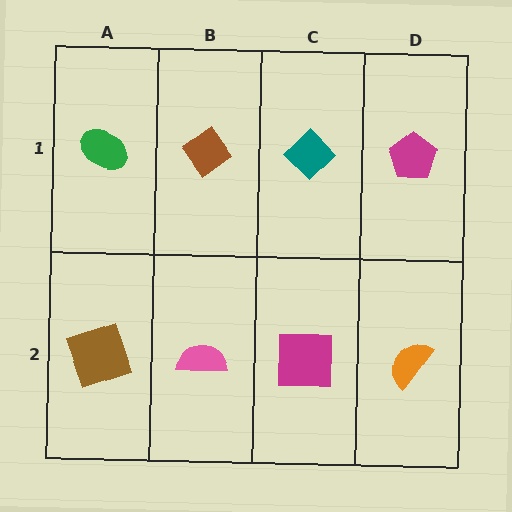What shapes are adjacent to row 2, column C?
A teal diamond (row 1, column C), a pink semicircle (row 2, column B), an orange semicircle (row 2, column D).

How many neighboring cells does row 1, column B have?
3.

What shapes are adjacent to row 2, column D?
A magenta pentagon (row 1, column D), a magenta square (row 2, column C).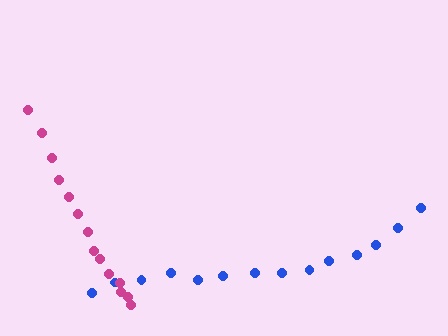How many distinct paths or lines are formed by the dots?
There are 2 distinct paths.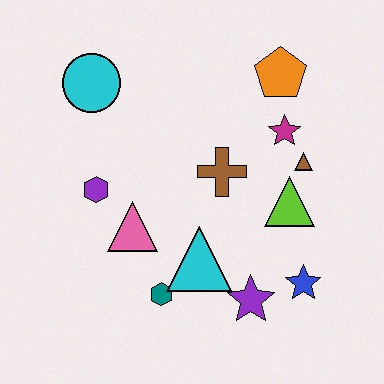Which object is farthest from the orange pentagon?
The teal hexagon is farthest from the orange pentagon.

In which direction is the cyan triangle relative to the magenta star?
The cyan triangle is below the magenta star.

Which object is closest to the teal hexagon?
The cyan triangle is closest to the teal hexagon.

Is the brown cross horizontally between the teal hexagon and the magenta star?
Yes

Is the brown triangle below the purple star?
No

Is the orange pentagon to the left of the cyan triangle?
No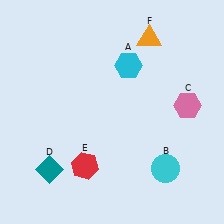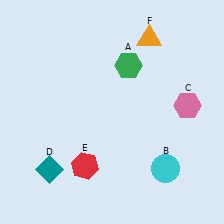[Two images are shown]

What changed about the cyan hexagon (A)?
In Image 1, A is cyan. In Image 2, it changed to green.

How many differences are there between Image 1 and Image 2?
There is 1 difference between the two images.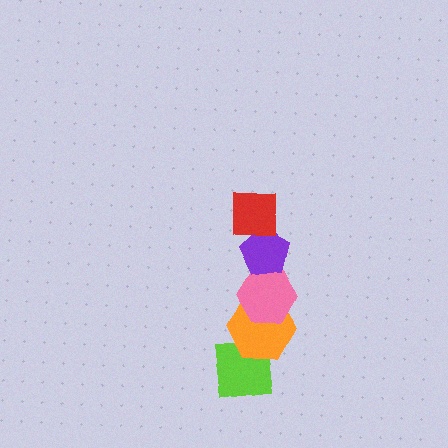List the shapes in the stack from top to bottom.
From top to bottom: the red square, the purple pentagon, the pink hexagon, the orange hexagon, the lime square.